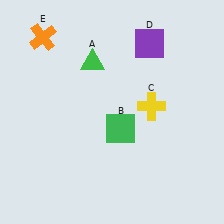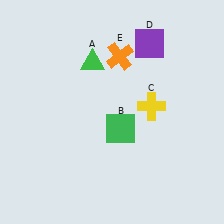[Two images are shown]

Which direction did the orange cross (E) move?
The orange cross (E) moved right.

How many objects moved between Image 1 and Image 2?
1 object moved between the two images.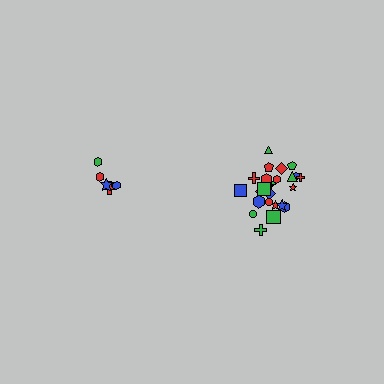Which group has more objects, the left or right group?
The right group.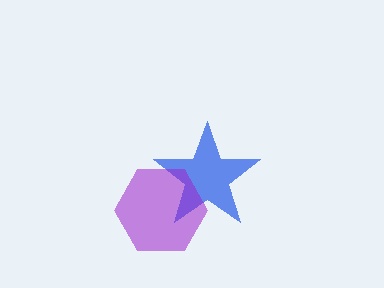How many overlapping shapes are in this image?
There are 2 overlapping shapes in the image.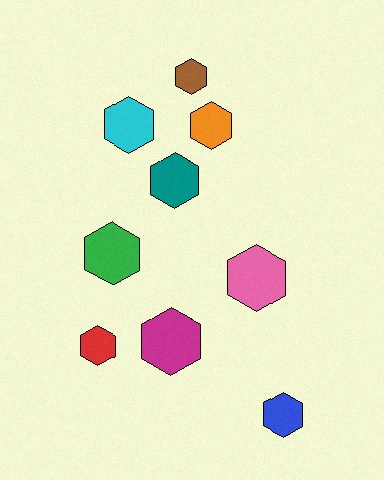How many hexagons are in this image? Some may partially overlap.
There are 9 hexagons.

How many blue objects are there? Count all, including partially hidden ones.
There is 1 blue object.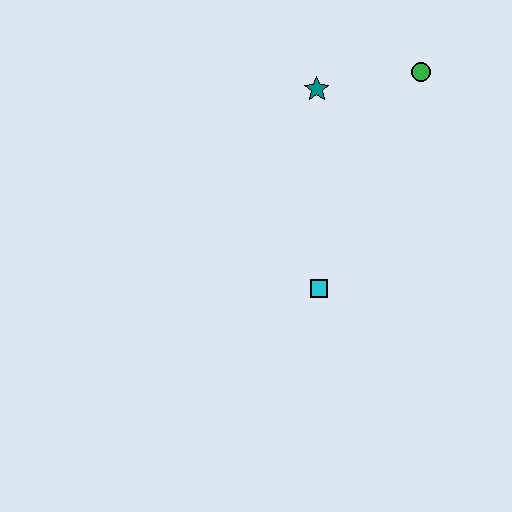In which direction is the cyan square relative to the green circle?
The cyan square is below the green circle.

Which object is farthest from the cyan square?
The green circle is farthest from the cyan square.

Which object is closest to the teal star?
The green circle is closest to the teal star.